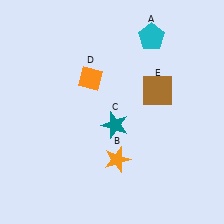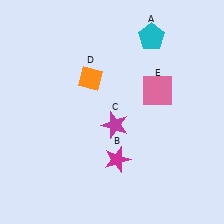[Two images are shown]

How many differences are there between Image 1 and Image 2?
There are 3 differences between the two images.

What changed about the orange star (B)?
In Image 1, B is orange. In Image 2, it changed to magenta.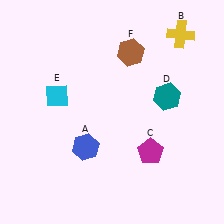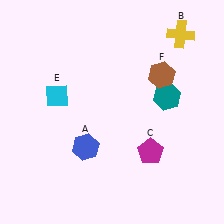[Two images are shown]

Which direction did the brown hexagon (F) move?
The brown hexagon (F) moved right.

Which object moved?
The brown hexagon (F) moved right.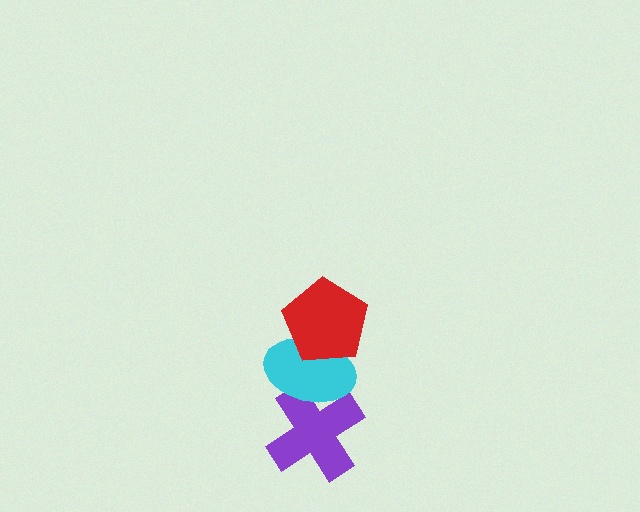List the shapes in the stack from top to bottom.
From top to bottom: the red pentagon, the cyan ellipse, the purple cross.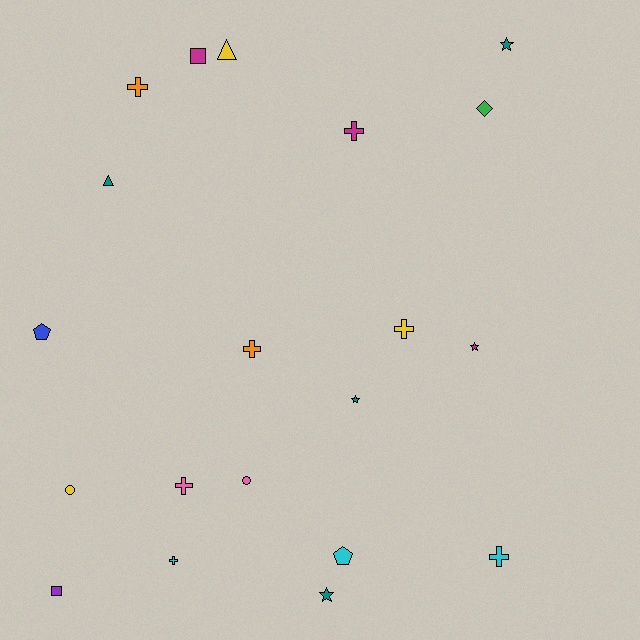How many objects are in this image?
There are 20 objects.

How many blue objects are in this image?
There is 1 blue object.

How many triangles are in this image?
There are 2 triangles.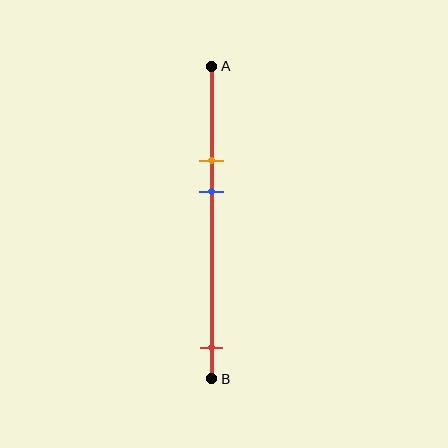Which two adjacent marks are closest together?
The orange and blue marks are the closest adjacent pair.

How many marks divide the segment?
There are 3 marks dividing the segment.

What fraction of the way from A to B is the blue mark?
The blue mark is approximately 40% (0.4) of the way from A to B.